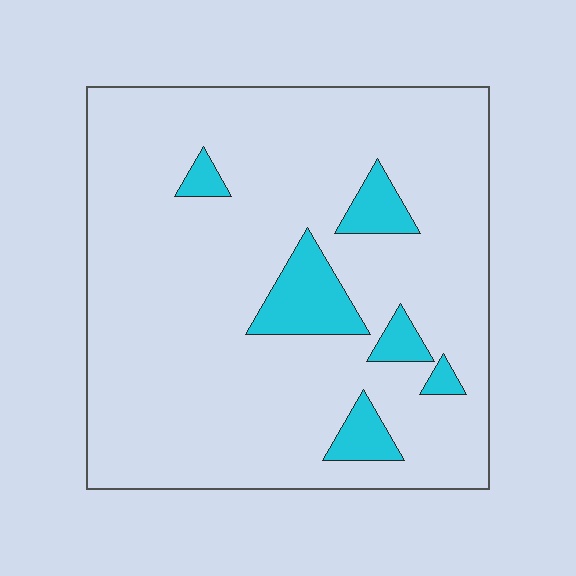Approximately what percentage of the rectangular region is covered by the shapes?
Approximately 10%.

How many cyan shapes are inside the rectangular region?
6.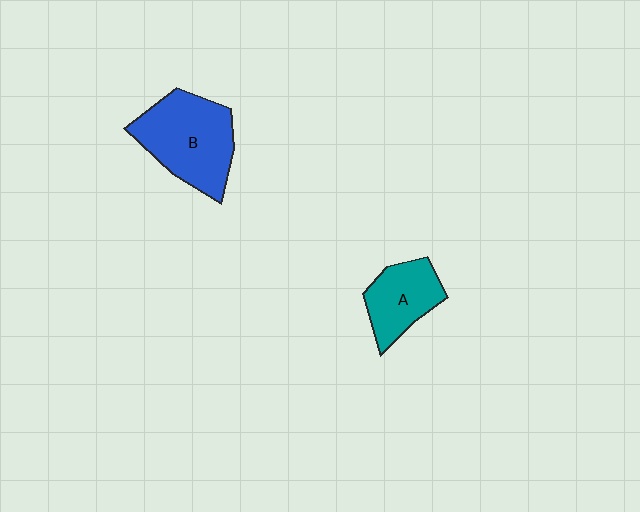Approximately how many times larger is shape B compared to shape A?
Approximately 1.6 times.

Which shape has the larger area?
Shape B (blue).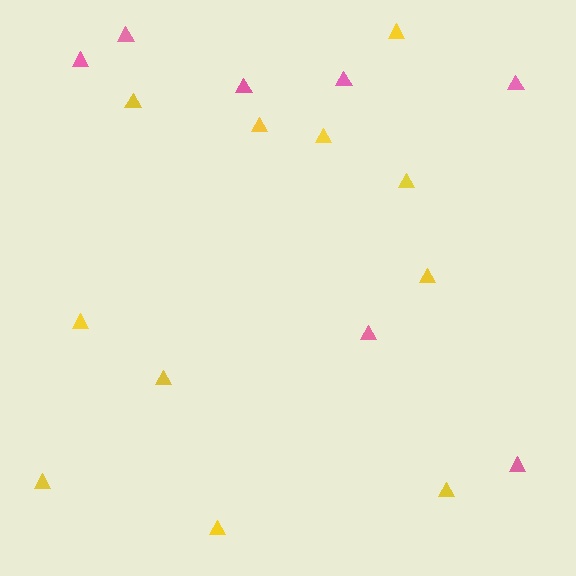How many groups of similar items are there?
There are 2 groups: one group of yellow triangles (11) and one group of pink triangles (7).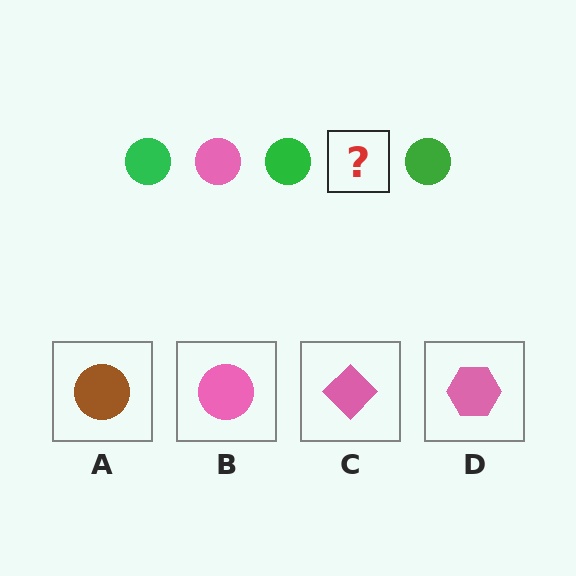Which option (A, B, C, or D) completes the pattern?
B.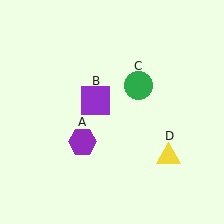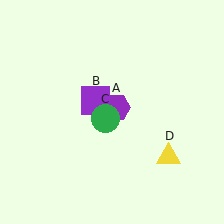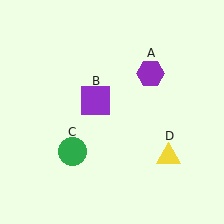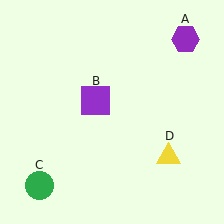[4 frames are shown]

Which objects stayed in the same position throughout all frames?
Purple square (object B) and yellow triangle (object D) remained stationary.